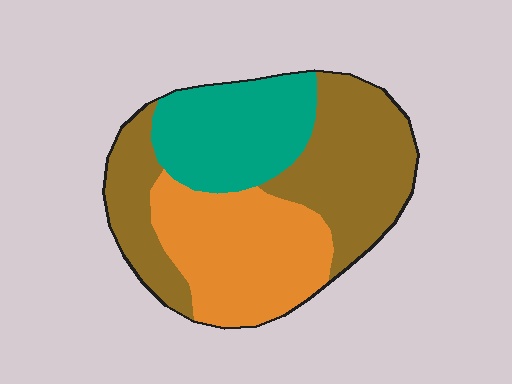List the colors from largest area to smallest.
From largest to smallest: brown, orange, teal.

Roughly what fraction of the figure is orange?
Orange covers roughly 30% of the figure.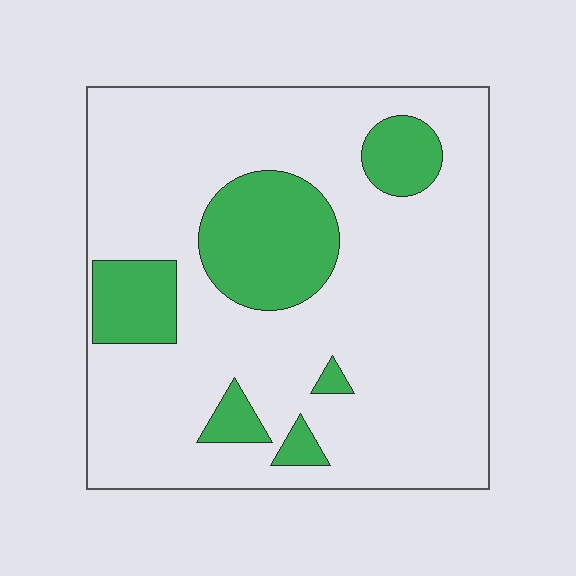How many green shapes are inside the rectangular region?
6.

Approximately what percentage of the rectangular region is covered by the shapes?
Approximately 20%.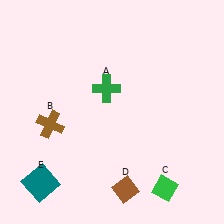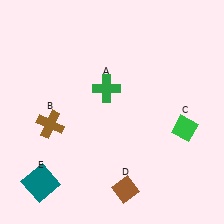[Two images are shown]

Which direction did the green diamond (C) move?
The green diamond (C) moved up.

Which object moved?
The green diamond (C) moved up.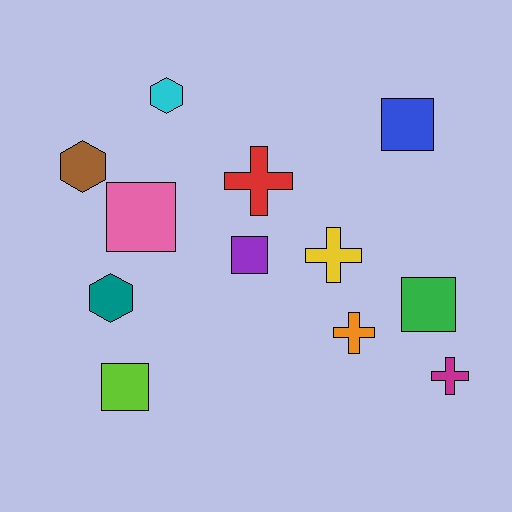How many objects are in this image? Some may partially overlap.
There are 12 objects.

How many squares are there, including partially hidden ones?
There are 5 squares.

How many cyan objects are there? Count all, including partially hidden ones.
There is 1 cyan object.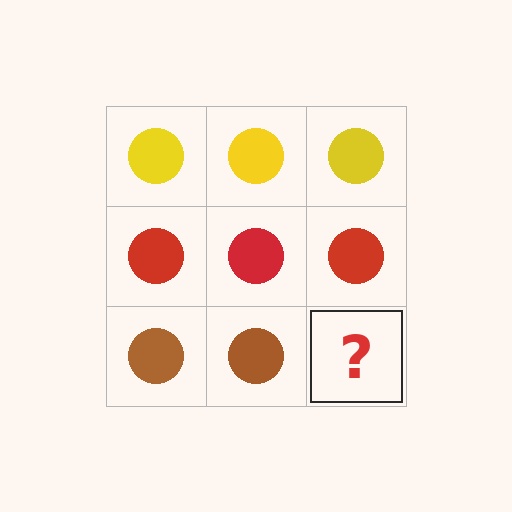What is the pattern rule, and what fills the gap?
The rule is that each row has a consistent color. The gap should be filled with a brown circle.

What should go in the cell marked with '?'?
The missing cell should contain a brown circle.